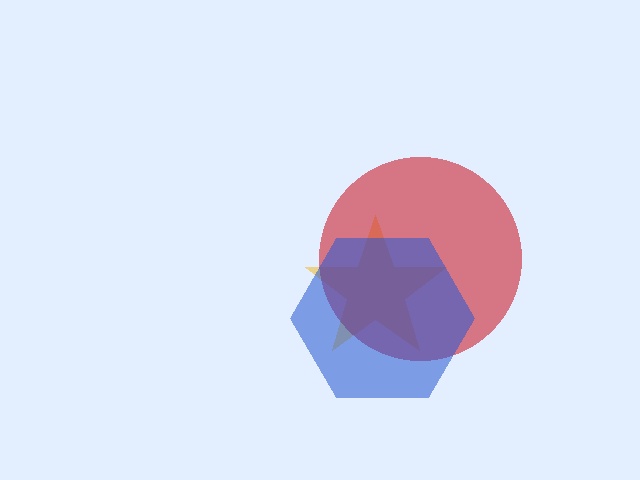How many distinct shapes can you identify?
There are 3 distinct shapes: a yellow star, a red circle, a blue hexagon.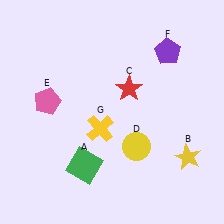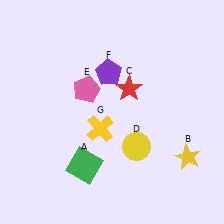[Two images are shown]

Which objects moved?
The objects that moved are: the pink pentagon (E), the purple pentagon (F).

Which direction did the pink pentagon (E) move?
The pink pentagon (E) moved right.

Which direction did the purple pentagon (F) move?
The purple pentagon (F) moved left.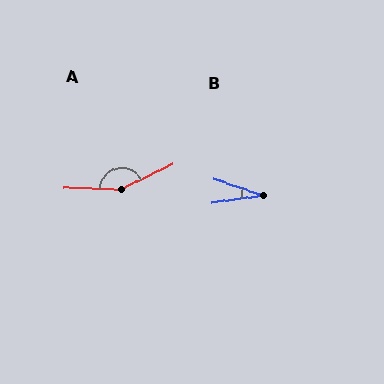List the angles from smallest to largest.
B (26°), A (153°).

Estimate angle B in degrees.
Approximately 26 degrees.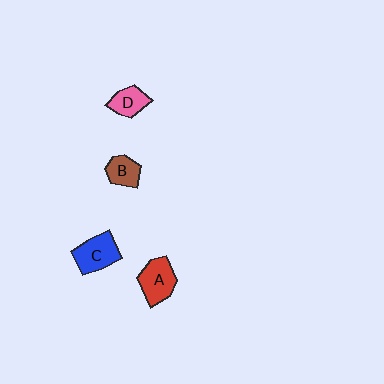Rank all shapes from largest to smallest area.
From largest to smallest: A (red), C (blue), B (brown), D (pink).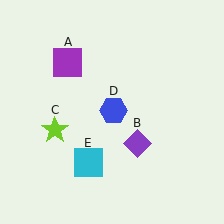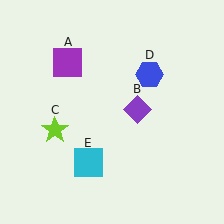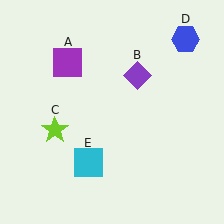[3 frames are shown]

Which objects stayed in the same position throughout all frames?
Purple square (object A) and lime star (object C) and cyan square (object E) remained stationary.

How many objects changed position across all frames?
2 objects changed position: purple diamond (object B), blue hexagon (object D).